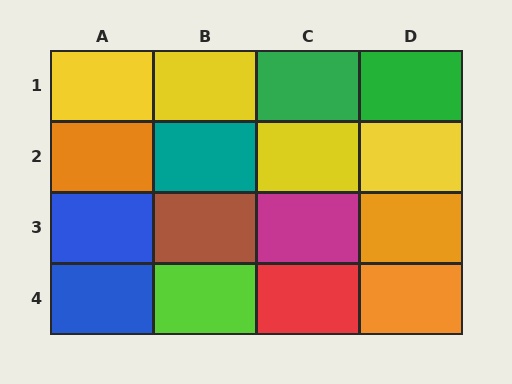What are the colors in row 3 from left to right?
Blue, brown, magenta, orange.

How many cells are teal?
1 cell is teal.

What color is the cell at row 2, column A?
Orange.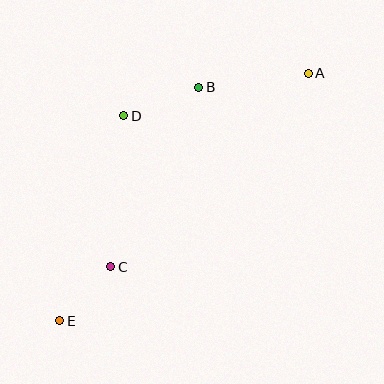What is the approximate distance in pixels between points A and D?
The distance between A and D is approximately 190 pixels.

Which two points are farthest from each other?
Points A and E are farthest from each other.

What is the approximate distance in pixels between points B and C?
The distance between B and C is approximately 200 pixels.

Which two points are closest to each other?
Points C and E are closest to each other.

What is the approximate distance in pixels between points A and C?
The distance between A and C is approximately 277 pixels.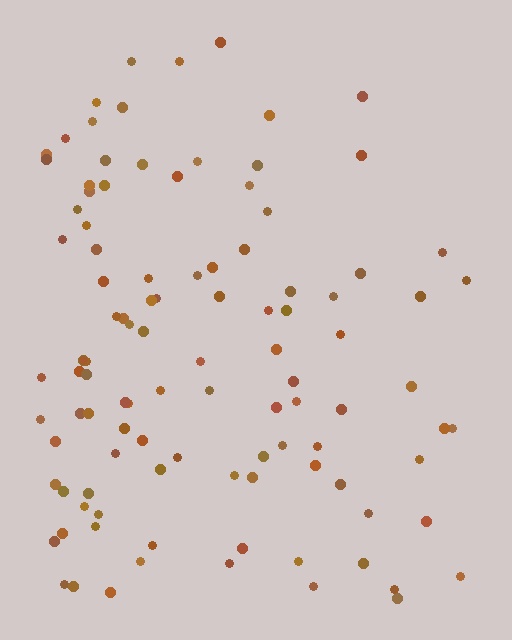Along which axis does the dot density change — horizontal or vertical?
Horizontal.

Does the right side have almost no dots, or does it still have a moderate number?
Still a moderate number, just noticeably fewer than the left.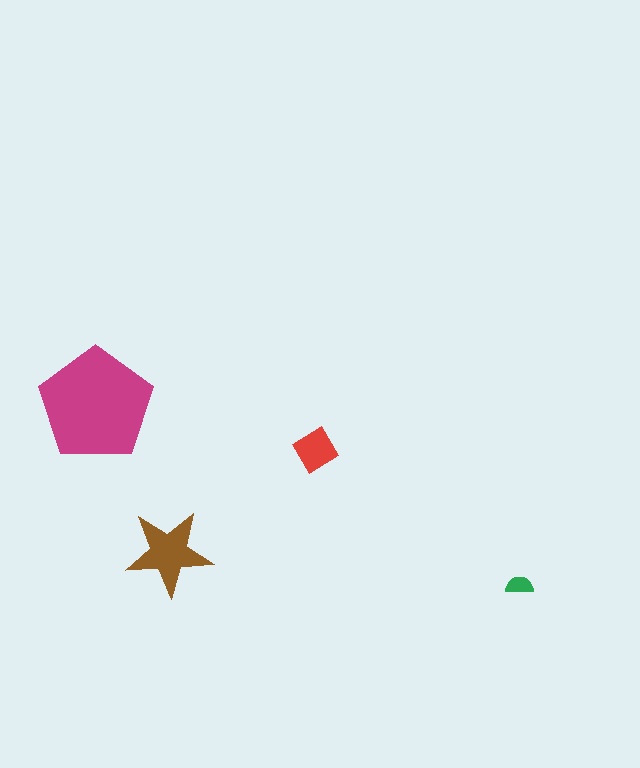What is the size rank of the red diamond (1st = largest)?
3rd.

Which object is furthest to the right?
The green semicircle is rightmost.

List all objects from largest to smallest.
The magenta pentagon, the brown star, the red diamond, the green semicircle.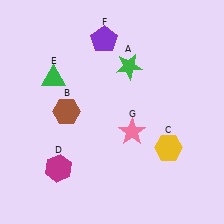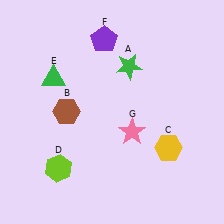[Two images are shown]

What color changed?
The hexagon (D) changed from magenta in Image 1 to lime in Image 2.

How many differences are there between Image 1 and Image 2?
There is 1 difference between the two images.